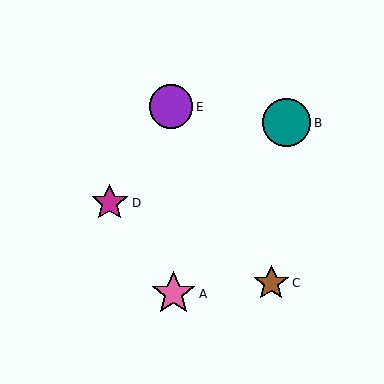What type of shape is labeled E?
Shape E is a purple circle.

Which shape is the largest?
The teal circle (labeled B) is the largest.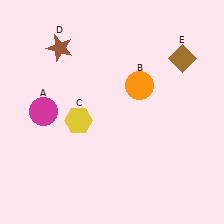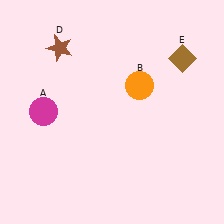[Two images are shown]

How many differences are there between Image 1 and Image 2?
There is 1 difference between the two images.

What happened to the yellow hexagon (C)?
The yellow hexagon (C) was removed in Image 2. It was in the bottom-left area of Image 1.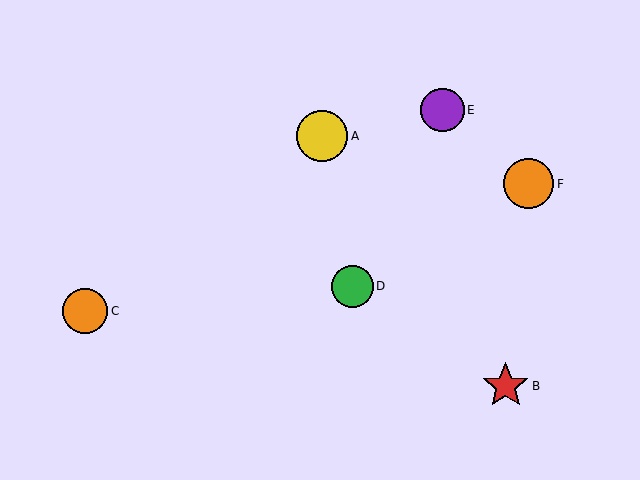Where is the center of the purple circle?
The center of the purple circle is at (443, 110).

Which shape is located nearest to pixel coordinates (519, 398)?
The red star (labeled B) at (506, 386) is nearest to that location.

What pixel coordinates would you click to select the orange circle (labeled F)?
Click at (528, 184) to select the orange circle F.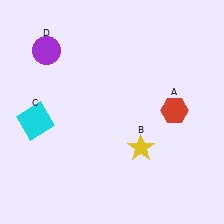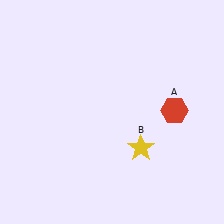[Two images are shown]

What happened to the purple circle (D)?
The purple circle (D) was removed in Image 2. It was in the top-left area of Image 1.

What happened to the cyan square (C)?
The cyan square (C) was removed in Image 2. It was in the bottom-left area of Image 1.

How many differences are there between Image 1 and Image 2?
There are 2 differences between the two images.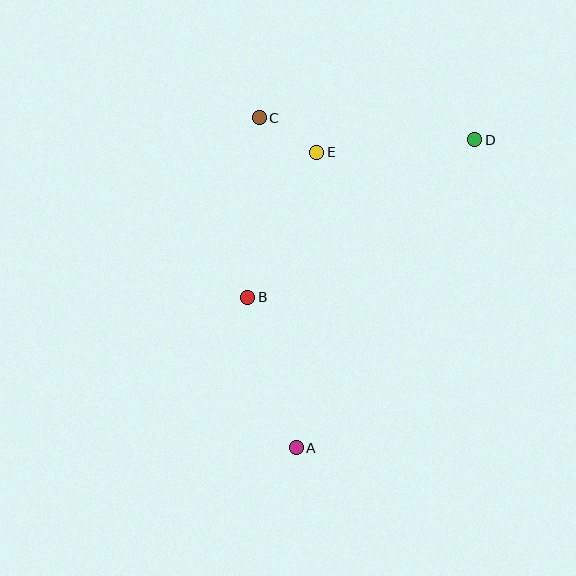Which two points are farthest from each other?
Points A and D are farthest from each other.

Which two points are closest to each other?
Points C and E are closest to each other.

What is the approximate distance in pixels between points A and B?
The distance between A and B is approximately 158 pixels.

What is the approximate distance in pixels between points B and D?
The distance between B and D is approximately 276 pixels.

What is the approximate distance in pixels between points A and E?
The distance between A and E is approximately 296 pixels.